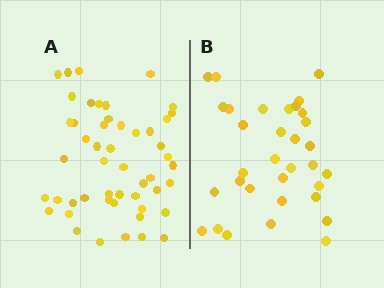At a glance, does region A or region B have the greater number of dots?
Region A (the left region) has more dots.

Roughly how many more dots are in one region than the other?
Region A has approximately 15 more dots than region B.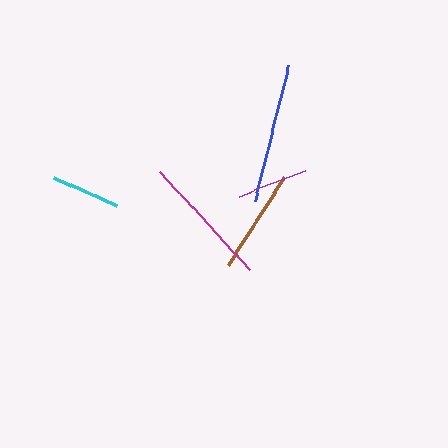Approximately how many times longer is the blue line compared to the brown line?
The blue line is approximately 1.3 times the length of the brown line.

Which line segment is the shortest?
The cyan line is the shortest at approximately 68 pixels.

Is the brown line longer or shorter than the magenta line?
The magenta line is longer than the brown line.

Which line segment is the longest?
The blue line is the longest at approximately 141 pixels.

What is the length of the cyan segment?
The cyan segment is approximately 68 pixels long.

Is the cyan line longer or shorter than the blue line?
The blue line is longer than the cyan line.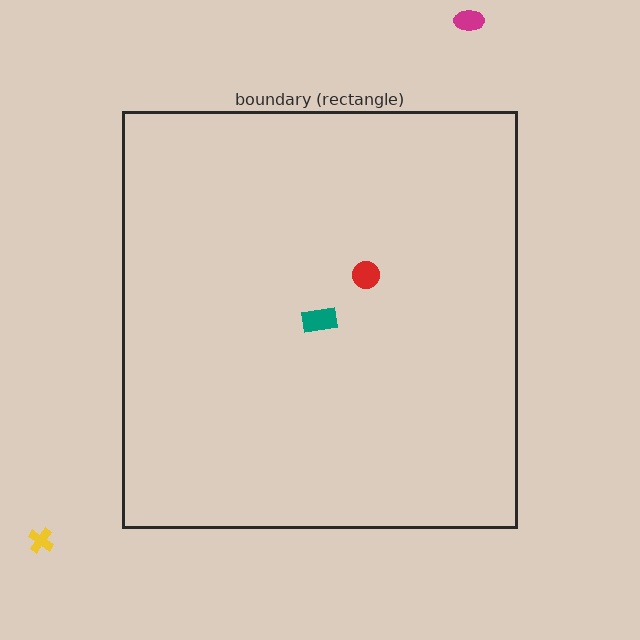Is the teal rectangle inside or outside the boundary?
Inside.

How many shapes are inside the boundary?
2 inside, 2 outside.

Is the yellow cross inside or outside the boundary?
Outside.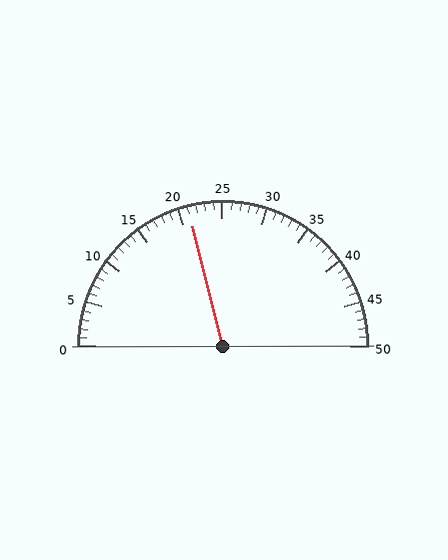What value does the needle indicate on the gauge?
The needle indicates approximately 21.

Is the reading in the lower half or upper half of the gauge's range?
The reading is in the lower half of the range (0 to 50).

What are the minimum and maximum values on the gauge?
The gauge ranges from 0 to 50.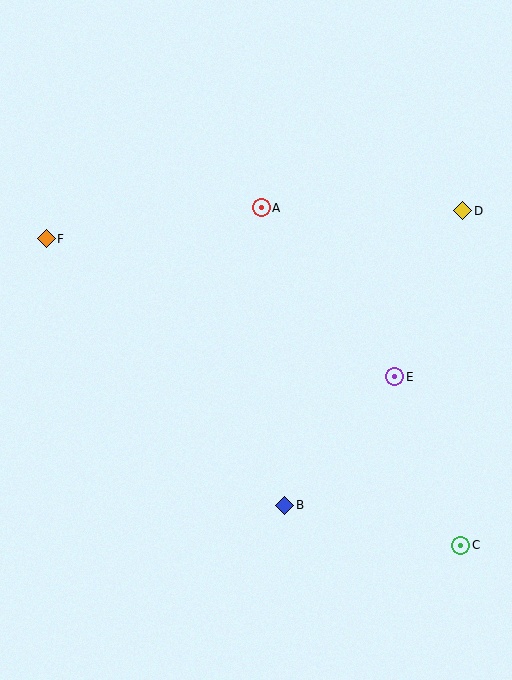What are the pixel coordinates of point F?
Point F is at (46, 239).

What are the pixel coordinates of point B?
Point B is at (285, 505).